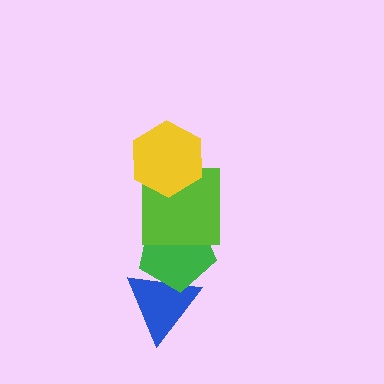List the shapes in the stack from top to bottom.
From top to bottom: the yellow hexagon, the lime square, the green pentagon, the blue triangle.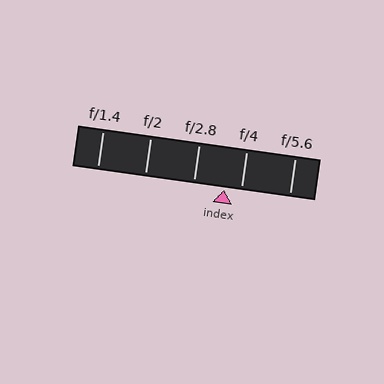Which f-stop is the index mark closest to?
The index mark is closest to f/4.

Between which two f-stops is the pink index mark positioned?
The index mark is between f/2.8 and f/4.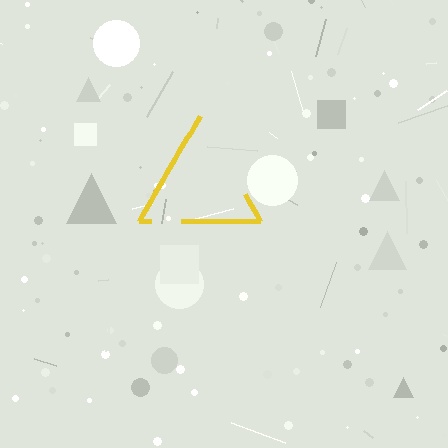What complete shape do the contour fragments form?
The contour fragments form a triangle.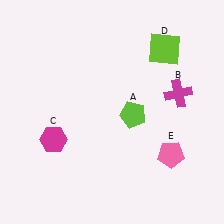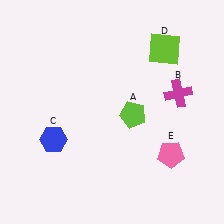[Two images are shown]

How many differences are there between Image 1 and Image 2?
There is 1 difference between the two images.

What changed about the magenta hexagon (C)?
In Image 1, C is magenta. In Image 2, it changed to blue.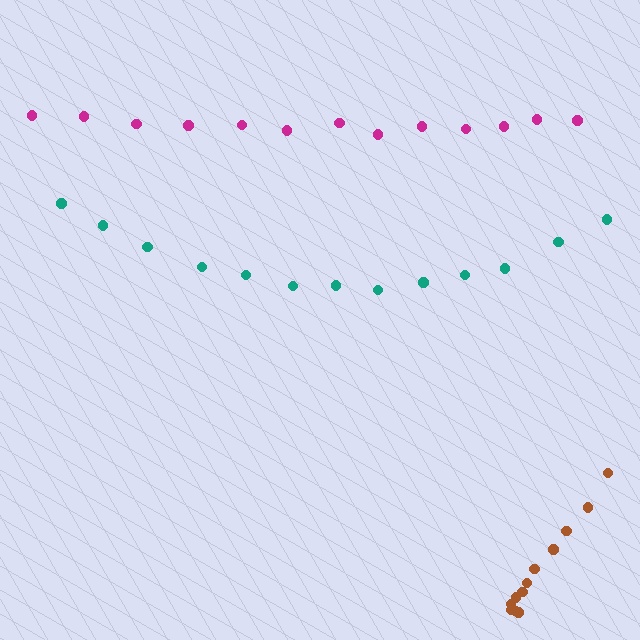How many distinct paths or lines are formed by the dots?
There are 3 distinct paths.